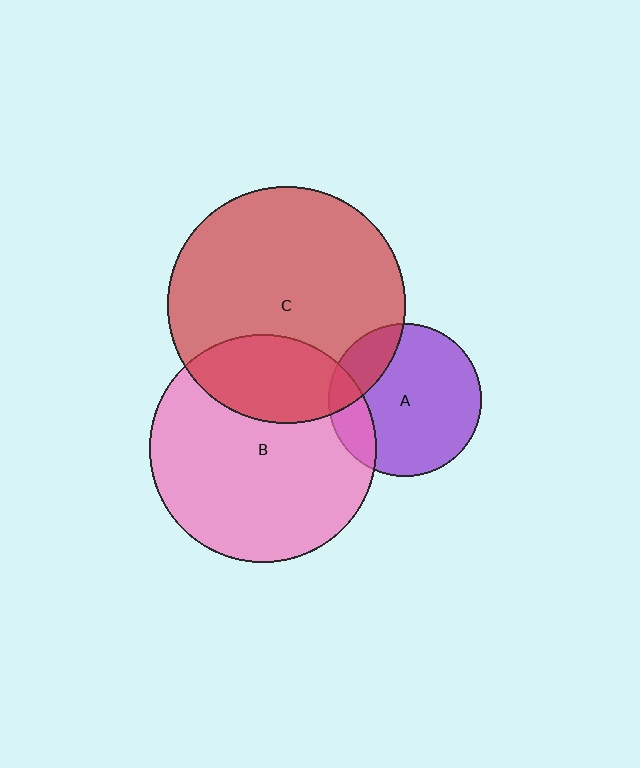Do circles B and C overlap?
Yes.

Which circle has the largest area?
Circle C (red).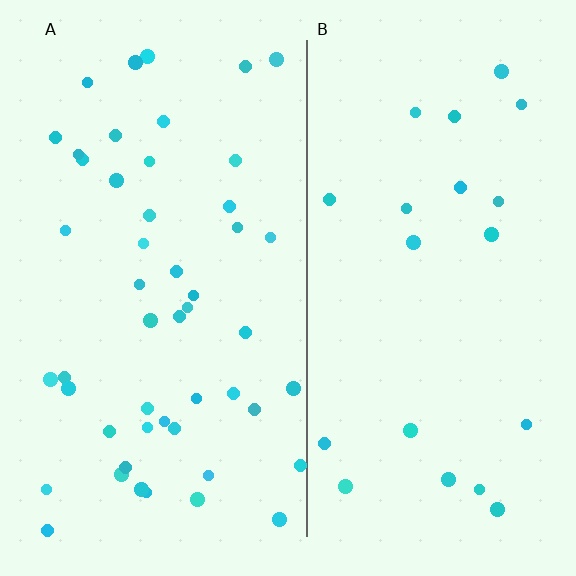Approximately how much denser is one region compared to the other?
Approximately 2.4× — region A over region B.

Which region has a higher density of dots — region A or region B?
A (the left).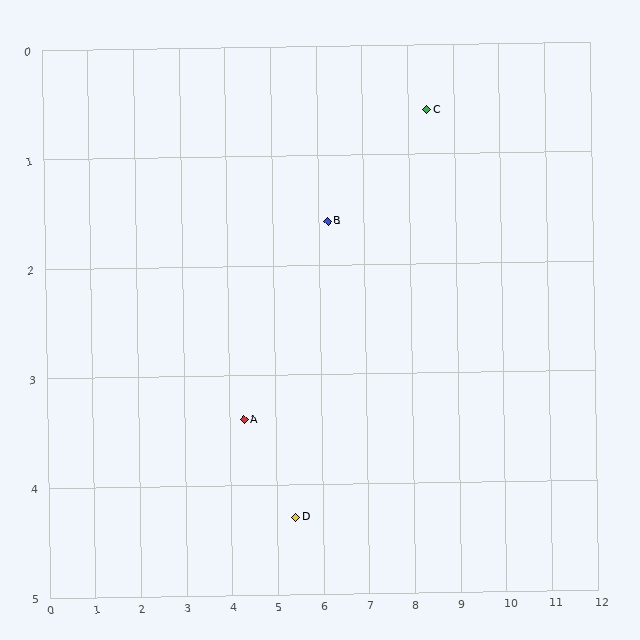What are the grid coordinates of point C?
Point C is at approximately (8.4, 0.6).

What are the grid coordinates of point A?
Point A is at approximately (4.3, 3.4).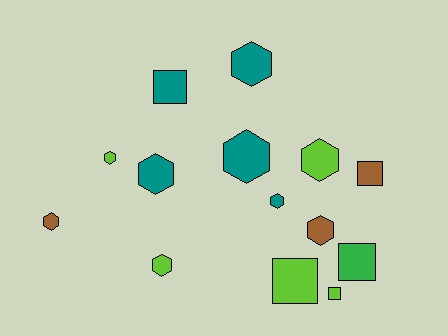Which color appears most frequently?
Teal, with 5 objects.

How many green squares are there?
There is 1 green square.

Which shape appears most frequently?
Hexagon, with 9 objects.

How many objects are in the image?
There are 14 objects.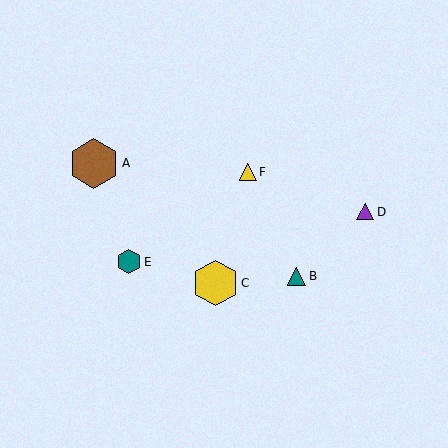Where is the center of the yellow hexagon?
The center of the yellow hexagon is at (216, 283).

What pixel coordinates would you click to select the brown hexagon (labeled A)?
Click at (94, 163) to select the brown hexagon A.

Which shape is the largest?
The brown hexagon (labeled A) is the largest.